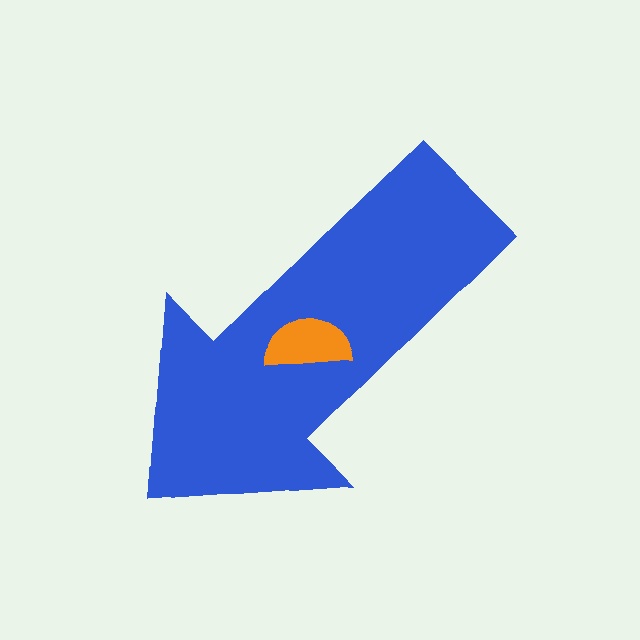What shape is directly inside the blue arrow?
The orange semicircle.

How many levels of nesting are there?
2.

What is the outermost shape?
The blue arrow.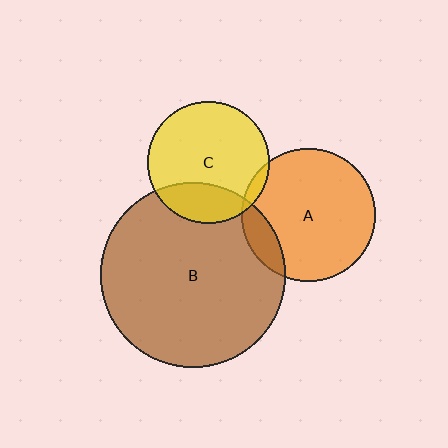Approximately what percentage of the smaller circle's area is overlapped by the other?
Approximately 25%.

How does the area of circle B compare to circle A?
Approximately 1.9 times.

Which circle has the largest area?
Circle B (brown).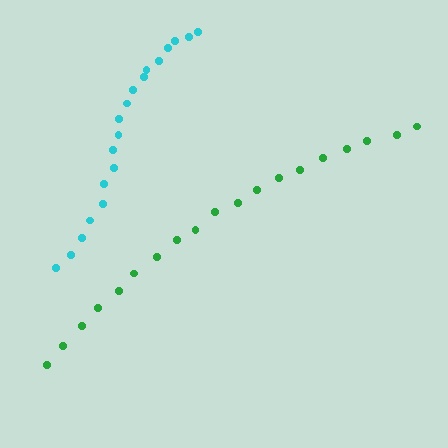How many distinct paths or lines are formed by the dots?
There are 2 distinct paths.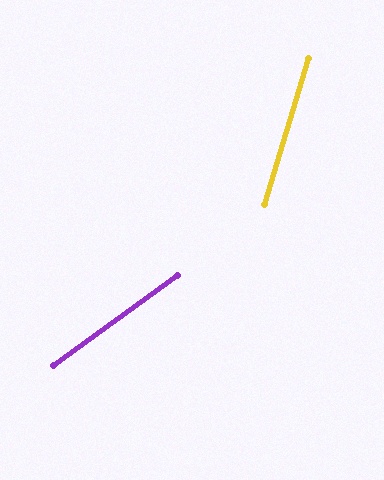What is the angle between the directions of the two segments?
Approximately 37 degrees.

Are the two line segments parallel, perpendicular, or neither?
Neither parallel nor perpendicular — they differ by about 37°.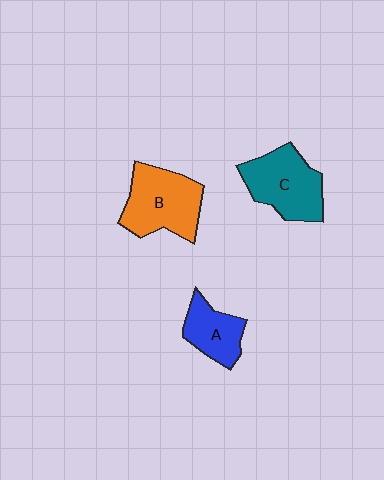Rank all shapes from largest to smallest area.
From largest to smallest: B (orange), C (teal), A (blue).